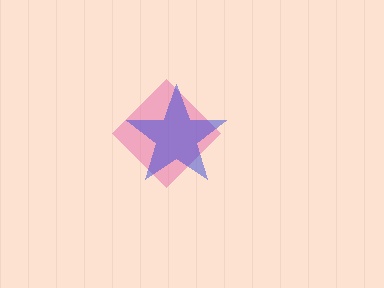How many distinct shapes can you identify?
There are 2 distinct shapes: a pink diamond, a blue star.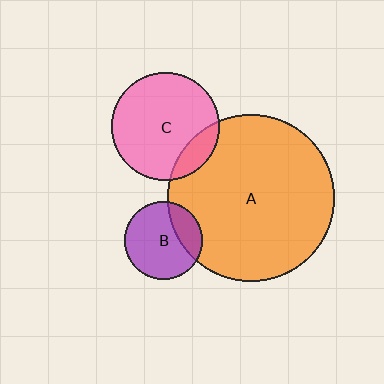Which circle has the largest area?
Circle A (orange).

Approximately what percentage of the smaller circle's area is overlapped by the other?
Approximately 15%.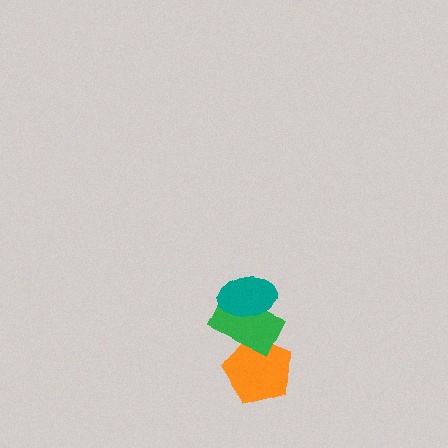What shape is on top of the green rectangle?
The teal ellipse is on top of the green rectangle.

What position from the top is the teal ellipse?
The teal ellipse is 1st from the top.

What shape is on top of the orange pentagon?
The green rectangle is on top of the orange pentagon.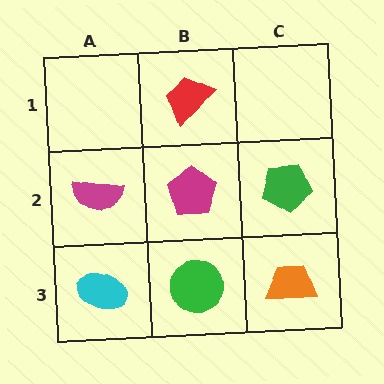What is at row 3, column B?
A green circle.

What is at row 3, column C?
An orange trapezoid.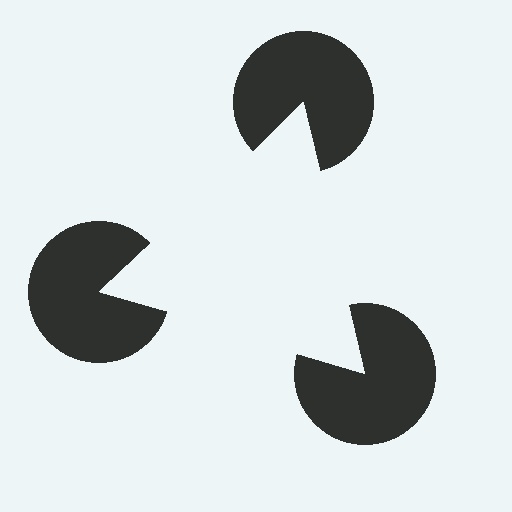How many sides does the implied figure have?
3 sides.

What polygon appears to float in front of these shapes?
An illusory triangle — its edges are inferred from the aligned wedge cuts in the pac-man discs, not physically drawn.